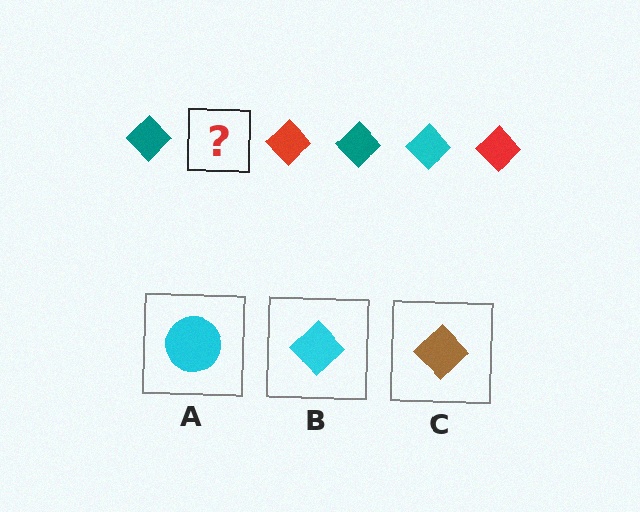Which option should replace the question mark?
Option B.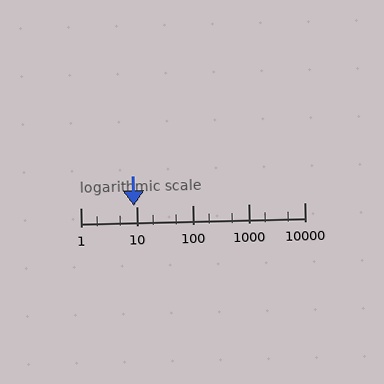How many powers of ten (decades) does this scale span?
The scale spans 4 decades, from 1 to 10000.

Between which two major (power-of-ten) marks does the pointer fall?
The pointer is between 1 and 10.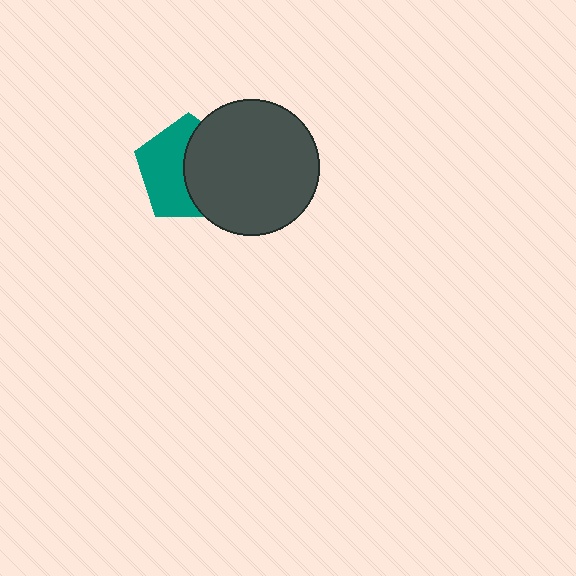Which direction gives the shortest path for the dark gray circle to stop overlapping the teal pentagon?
Moving right gives the shortest separation.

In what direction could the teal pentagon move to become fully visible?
The teal pentagon could move left. That would shift it out from behind the dark gray circle entirely.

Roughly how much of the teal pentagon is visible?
About half of it is visible (roughly 51%).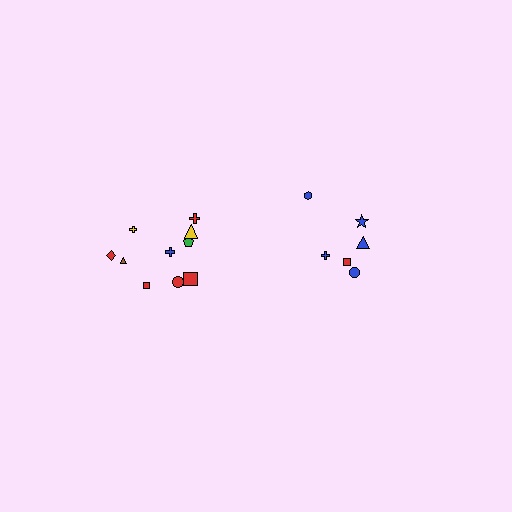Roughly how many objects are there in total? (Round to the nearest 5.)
Roughly 15 objects in total.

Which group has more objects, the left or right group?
The left group.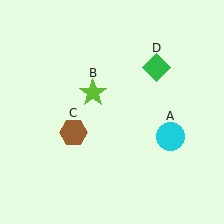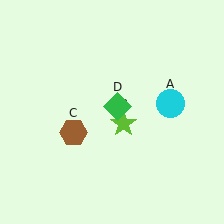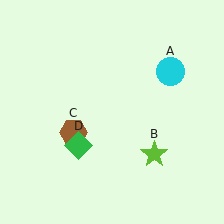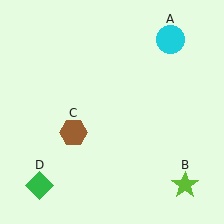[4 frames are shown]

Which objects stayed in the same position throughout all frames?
Brown hexagon (object C) remained stationary.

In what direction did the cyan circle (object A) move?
The cyan circle (object A) moved up.